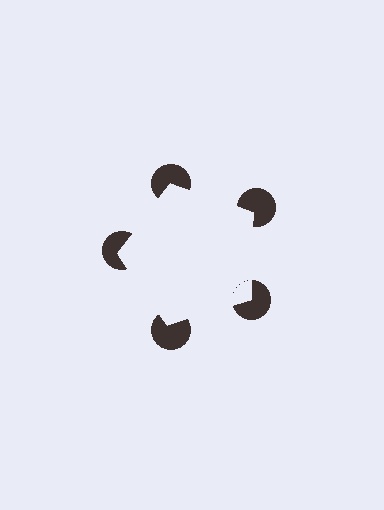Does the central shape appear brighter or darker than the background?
It typically appears slightly brighter than the background, even though no actual brightness change is drawn.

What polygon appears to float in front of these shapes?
An illusory pentagon — its edges are inferred from the aligned wedge cuts in the pac-man discs, not physically drawn.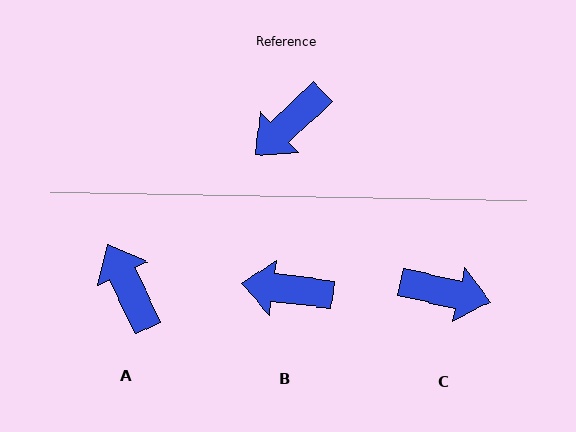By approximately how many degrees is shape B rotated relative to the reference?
Approximately 50 degrees clockwise.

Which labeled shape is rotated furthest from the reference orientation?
C, about 124 degrees away.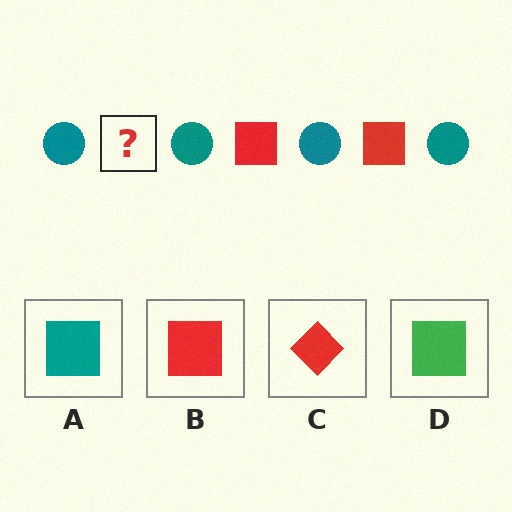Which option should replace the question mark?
Option B.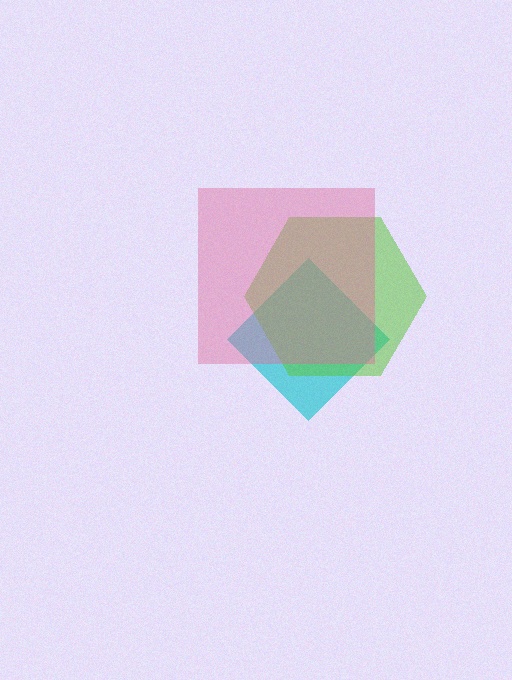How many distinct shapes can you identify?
There are 3 distinct shapes: a cyan diamond, a lime hexagon, a pink square.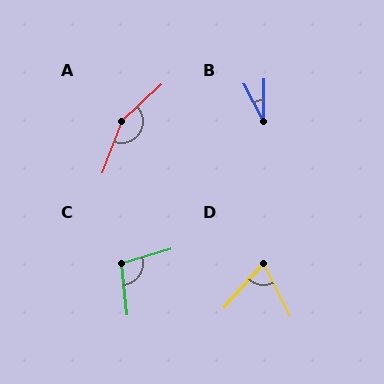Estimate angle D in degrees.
Approximately 69 degrees.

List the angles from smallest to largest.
B (29°), D (69°), C (100°), A (155°).